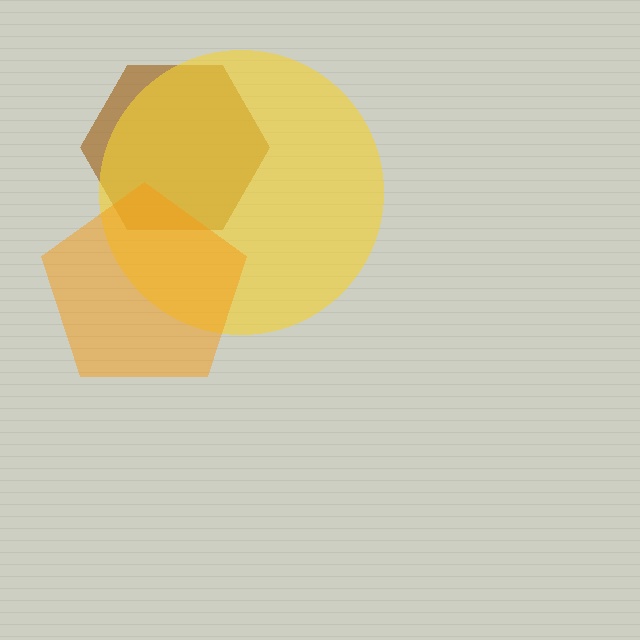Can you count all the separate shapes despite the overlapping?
Yes, there are 3 separate shapes.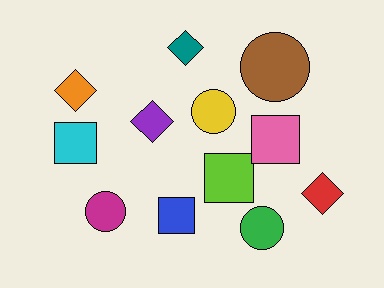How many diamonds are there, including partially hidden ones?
There are 4 diamonds.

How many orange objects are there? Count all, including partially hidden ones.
There is 1 orange object.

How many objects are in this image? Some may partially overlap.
There are 12 objects.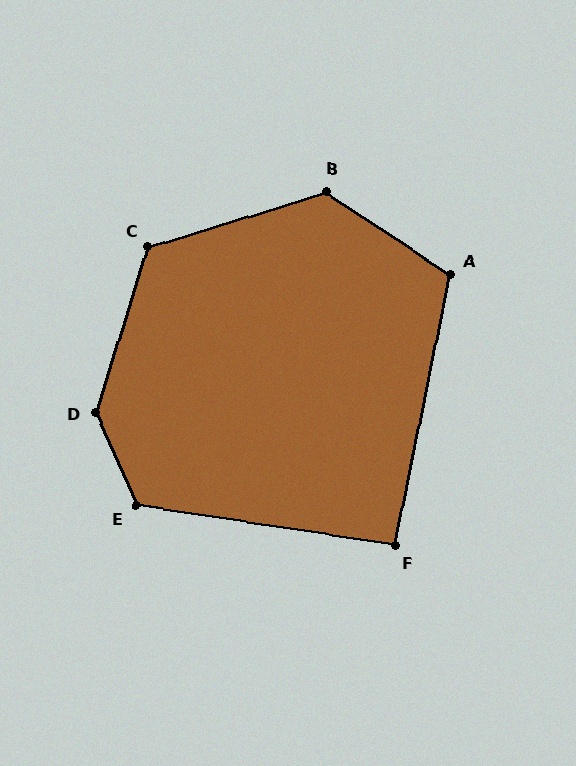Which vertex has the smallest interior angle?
F, at approximately 93 degrees.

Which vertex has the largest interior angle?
D, at approximately 139 degrees.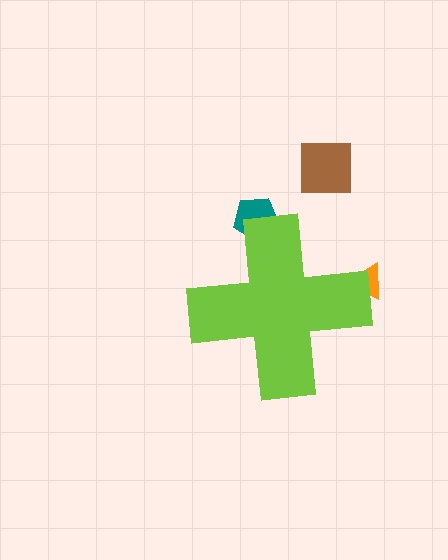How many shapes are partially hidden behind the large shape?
2 shapes are partially hidden.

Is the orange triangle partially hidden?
Yes, the orange triangle is partially hidden behind the lime cross.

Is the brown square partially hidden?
No, the brown square is fully visible.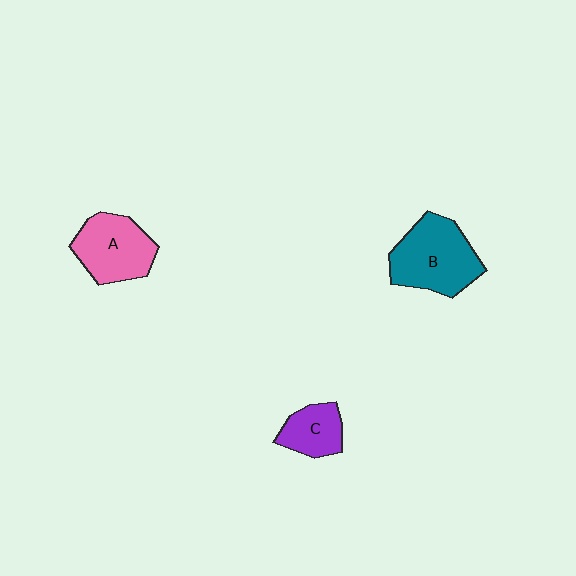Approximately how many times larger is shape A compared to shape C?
Approximately 1.6 times.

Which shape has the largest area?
Shape B (teal).